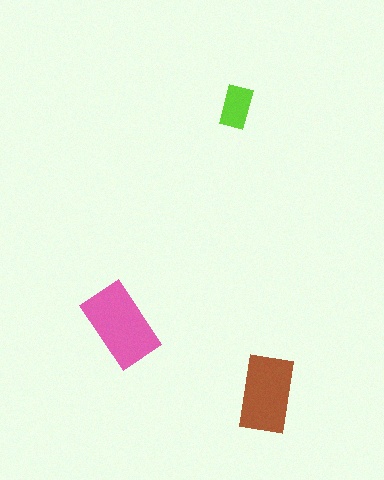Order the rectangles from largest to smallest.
the pink one, the brown one, the lime one.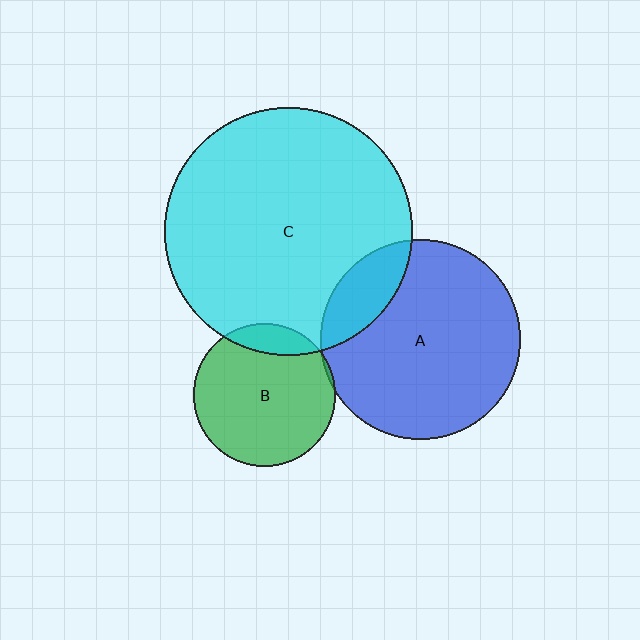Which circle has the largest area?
Circle C (cyan).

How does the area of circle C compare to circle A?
Approximately 1.5 times.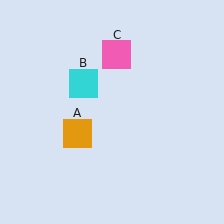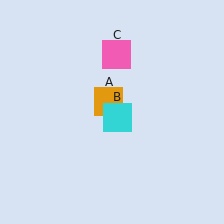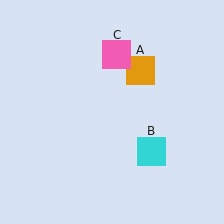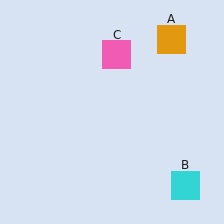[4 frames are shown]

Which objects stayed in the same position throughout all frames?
Pink square (object C) remained stationary.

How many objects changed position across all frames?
2 objects changed position: orange square (object A), cyan square (object B).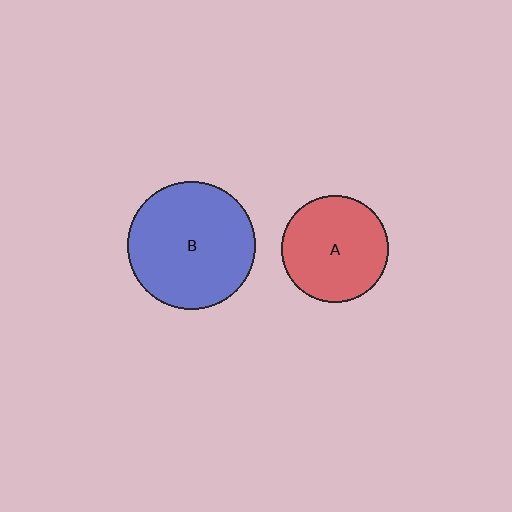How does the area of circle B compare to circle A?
Approximately 1.4 times.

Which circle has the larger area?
Circle B (blue).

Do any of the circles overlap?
No, none of the circles overlap.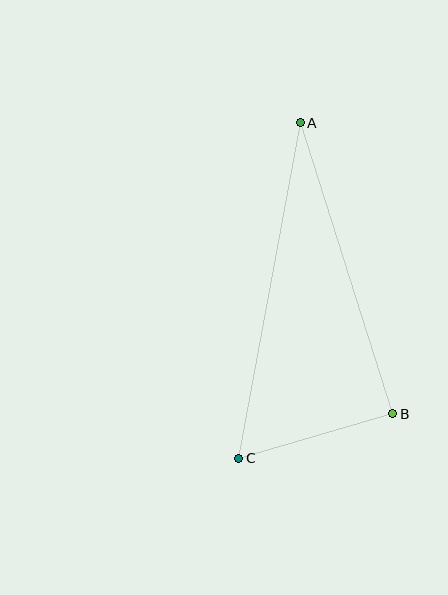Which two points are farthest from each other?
Points A and C are farthest from each other.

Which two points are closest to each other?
Points B and C are closest to each other.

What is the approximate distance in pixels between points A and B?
The distance between A and B is approximately 306 pixels.